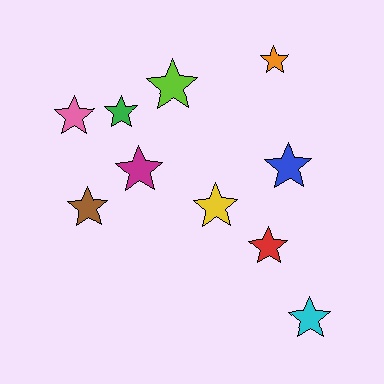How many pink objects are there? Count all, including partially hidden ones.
There is 1 pink object.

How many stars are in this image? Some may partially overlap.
There are 10 stars.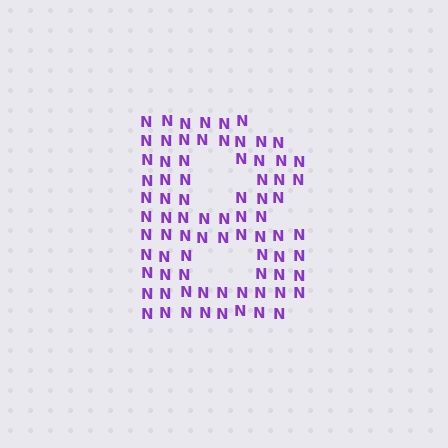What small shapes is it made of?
It is made of small letter N's.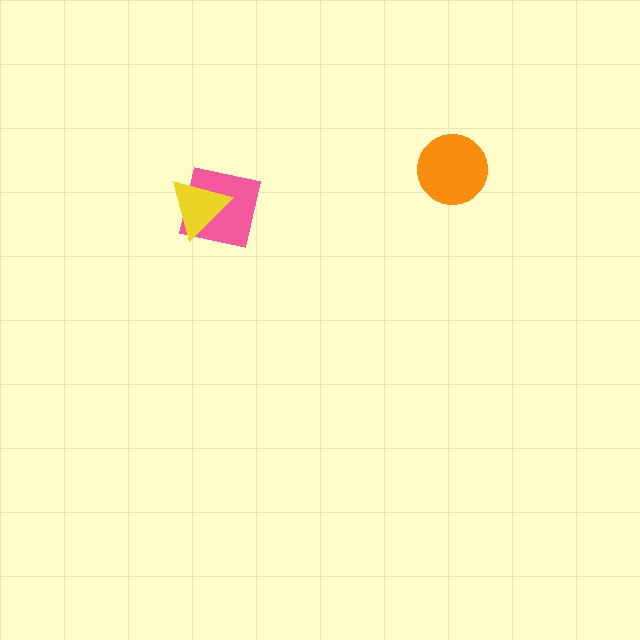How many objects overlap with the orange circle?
0 objects overlap with the orange circle.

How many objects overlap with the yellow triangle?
1 object overlaps with the yellow triangle.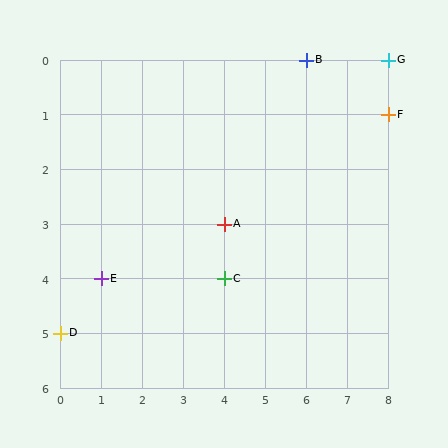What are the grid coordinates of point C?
Point C is at grid coordinates (4, 4).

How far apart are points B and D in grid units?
Points B and D are 6 columns and 5 rows apart (about 7.8 grid units diagonally).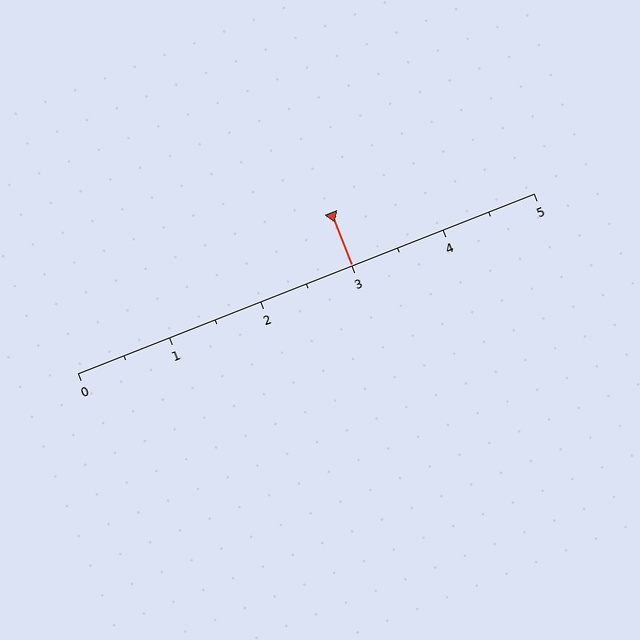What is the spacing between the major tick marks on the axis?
The major ticks are spaced 1 apart.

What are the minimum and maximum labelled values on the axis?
The axis runs from 0 to 5.